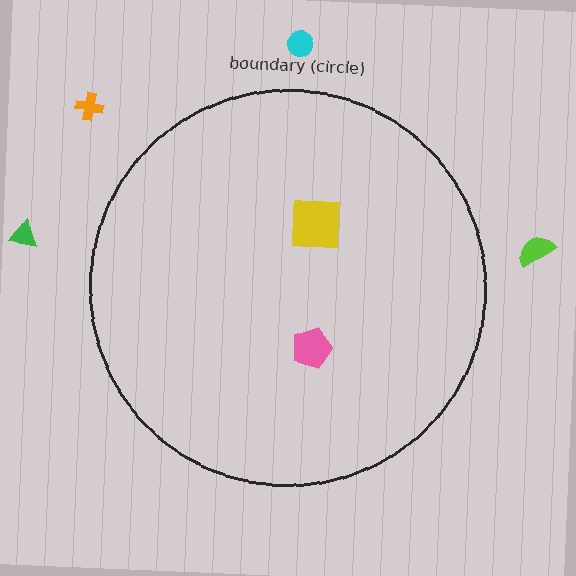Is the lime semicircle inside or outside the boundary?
Outside.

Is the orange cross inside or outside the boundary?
Outside.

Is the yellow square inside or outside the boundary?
Inside.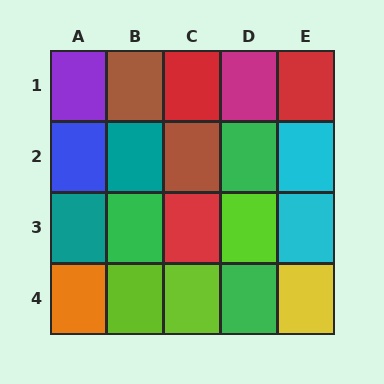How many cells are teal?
2 cells are teal.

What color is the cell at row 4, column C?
Lime.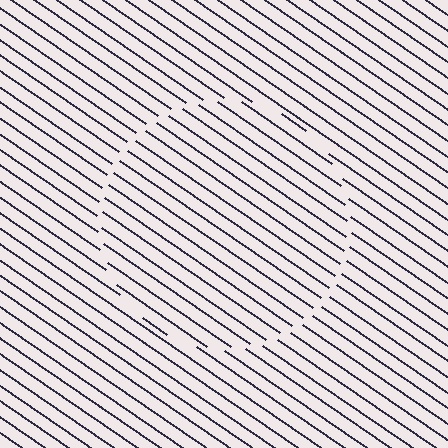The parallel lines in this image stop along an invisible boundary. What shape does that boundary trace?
An illusory circle. The interior of the shape contains the same grating, shifted by half a period — the contour is defined by the phase discontinuity where line-ends from the inner and outer gratings abut.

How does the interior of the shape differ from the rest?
The interior of the shape contains the same grating, shifted by half a period — the contour is defined by the phase discontinuity where line-ends from the inner and outer gratings abut.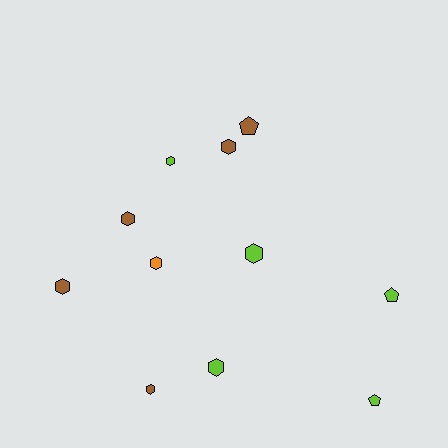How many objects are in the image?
There are 11 objects.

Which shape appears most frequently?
Hexagon, with 8 objects.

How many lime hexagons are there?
There are 3 lime hexagons.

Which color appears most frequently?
Brown, with 5 objects.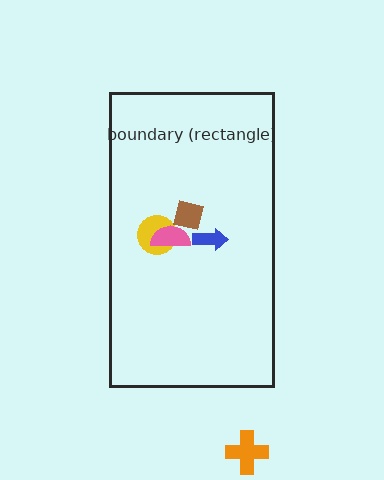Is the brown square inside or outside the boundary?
Inside.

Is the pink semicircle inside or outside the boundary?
Inside.